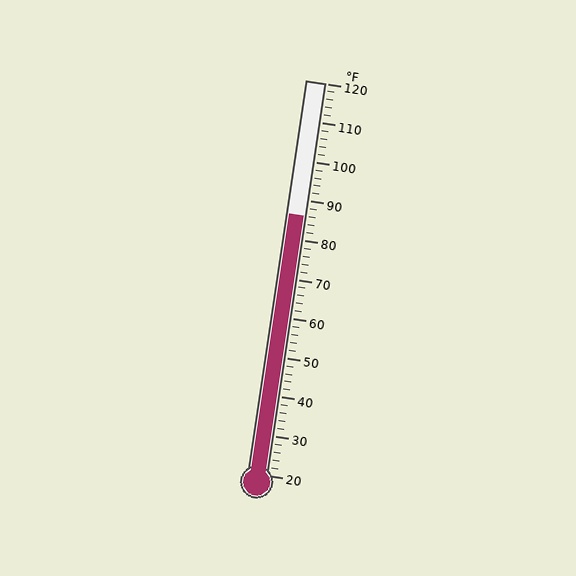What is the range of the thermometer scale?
The thermometer scale ranges from 20°F to 120°F.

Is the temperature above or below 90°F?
The temperature is below 90°F.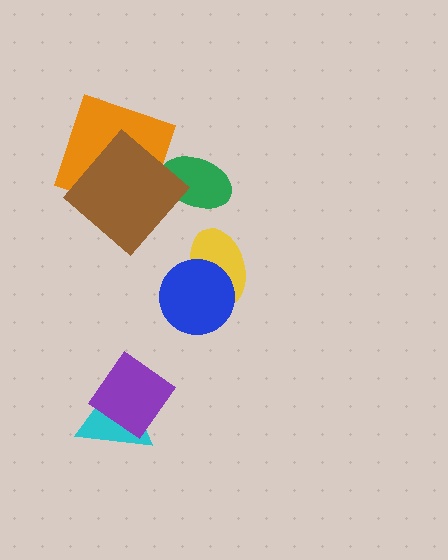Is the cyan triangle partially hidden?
Yes, it is partially covered by another shape.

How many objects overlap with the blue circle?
1 object overlaps with the blue circle.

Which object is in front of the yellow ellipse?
The blue circle is in front of the yellow ellipse.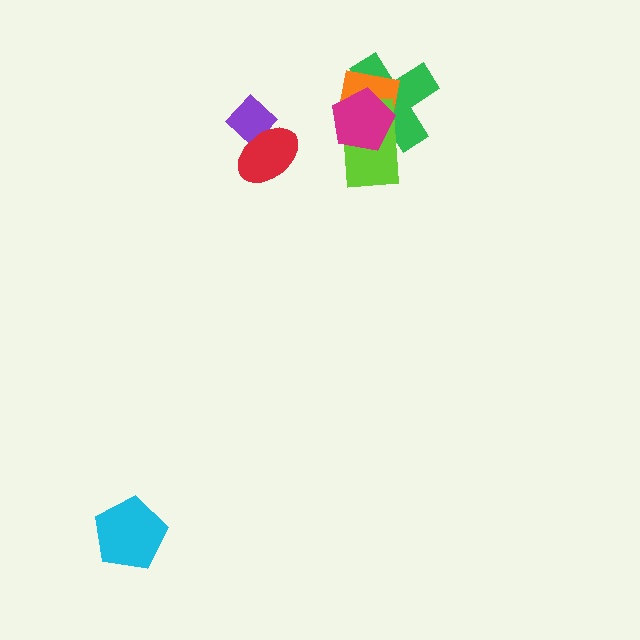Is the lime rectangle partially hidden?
Yes, it is partially covered by another shape.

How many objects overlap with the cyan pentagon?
0 objects overlap with the cyan pentagon.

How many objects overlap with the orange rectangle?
3 objects overlap with the orange rectangle.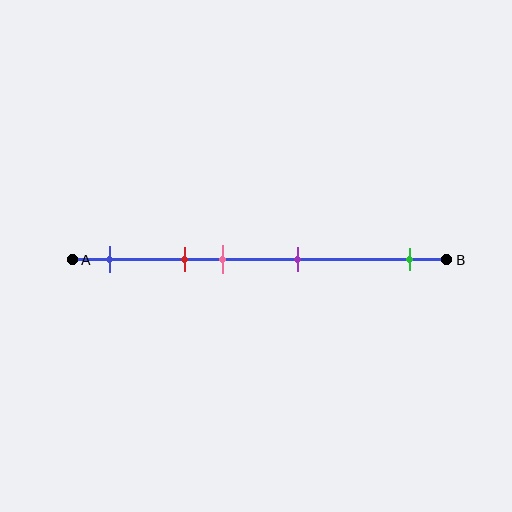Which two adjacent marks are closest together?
The red and pink marks are the closest adjacent pair.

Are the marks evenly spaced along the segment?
No, the marks are not evenly spaced.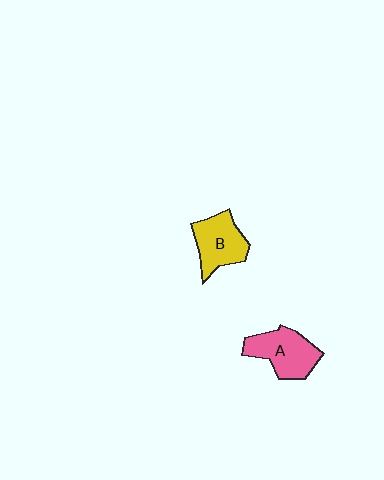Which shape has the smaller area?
Shape B (yellow).